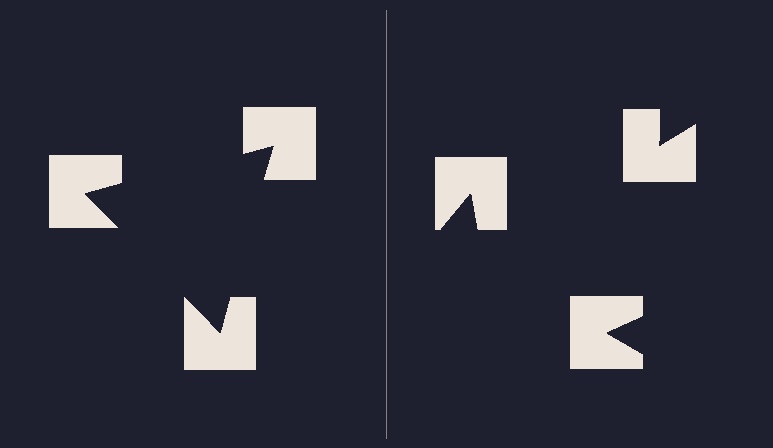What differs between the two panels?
The notched squares are positioned identically on both sides; only the wedge orientations differ. On the left they align to a triangle; on the right they are misaligned.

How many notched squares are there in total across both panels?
6 — 3 on each side.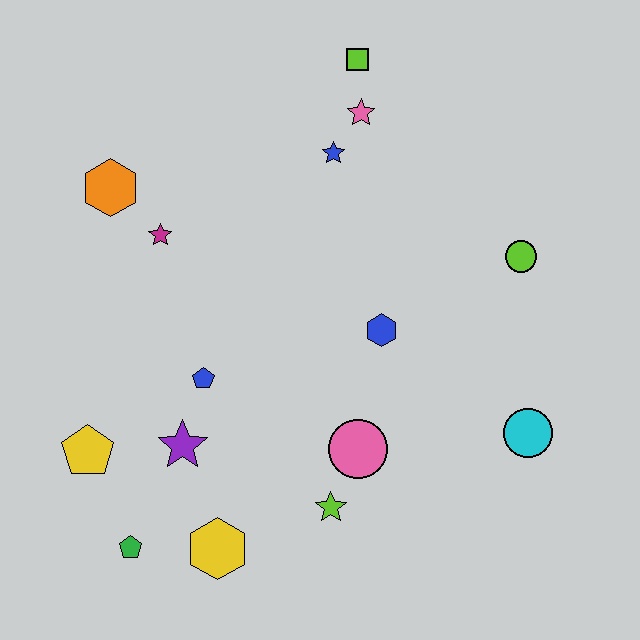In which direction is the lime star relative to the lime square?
The lime star is below the lime square.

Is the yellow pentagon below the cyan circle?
Yes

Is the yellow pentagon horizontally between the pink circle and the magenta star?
No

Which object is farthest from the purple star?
The lime square is farthest from the purple star.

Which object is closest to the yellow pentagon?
The purple star is closest to the yellow pentagon.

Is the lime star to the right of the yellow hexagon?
Yes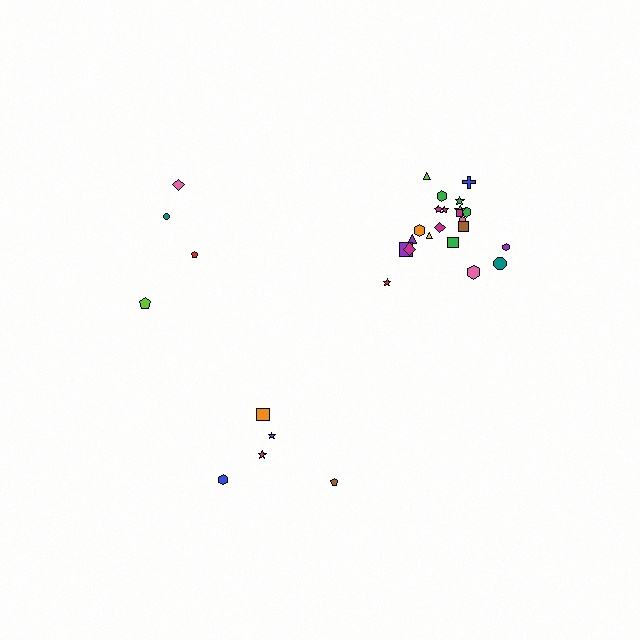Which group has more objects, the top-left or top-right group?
The top-right group.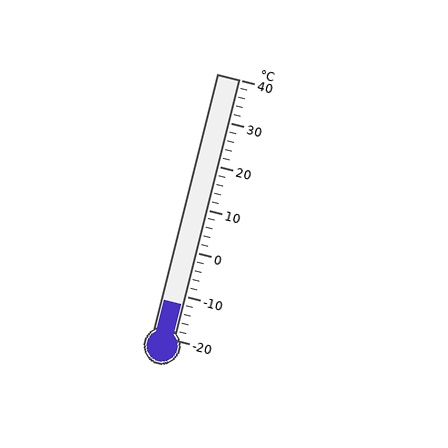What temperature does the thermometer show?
The thermometer shows approximately -12°C.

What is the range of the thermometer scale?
The thermometer scale ranges from -20°C to 40°C.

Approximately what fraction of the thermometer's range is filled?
The thermometer is filled to approximately 15% of its range.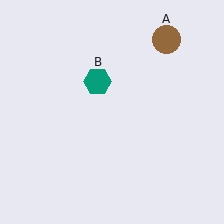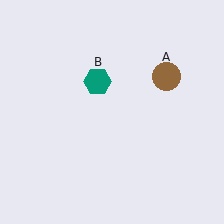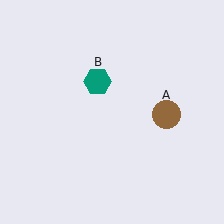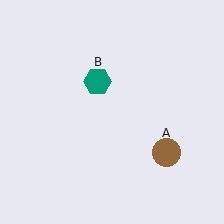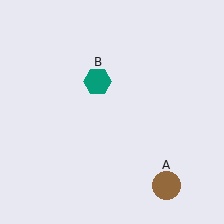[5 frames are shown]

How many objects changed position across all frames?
1 object changed position: brown circle (object A).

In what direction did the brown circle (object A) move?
The brown circle (object A) moved down.